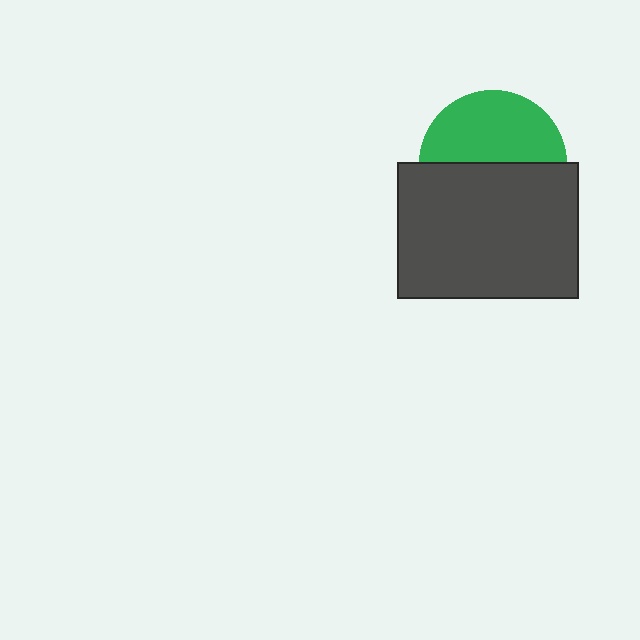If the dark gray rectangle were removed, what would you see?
You would see the complete green circle.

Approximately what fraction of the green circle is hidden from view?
Roughly 52% of the green circle is hidden behind the dark gray rectangle.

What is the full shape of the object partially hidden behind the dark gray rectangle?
The partially hidden object is a green circle.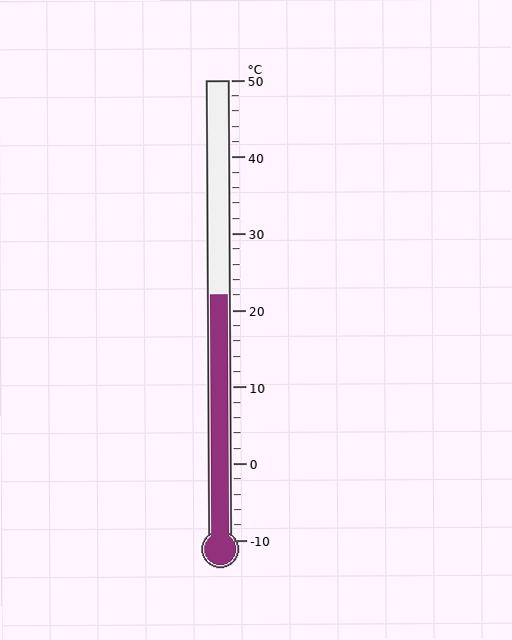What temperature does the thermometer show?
The thermometer shows approximately 22°C.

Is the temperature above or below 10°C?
The temperature is above 10°C.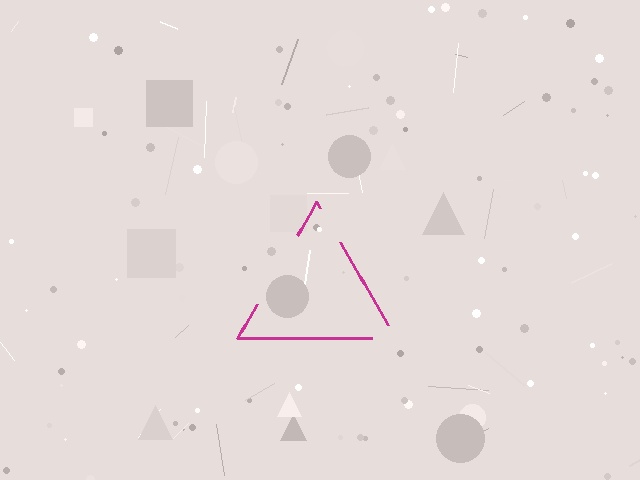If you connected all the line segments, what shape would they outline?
They would outline a triangle.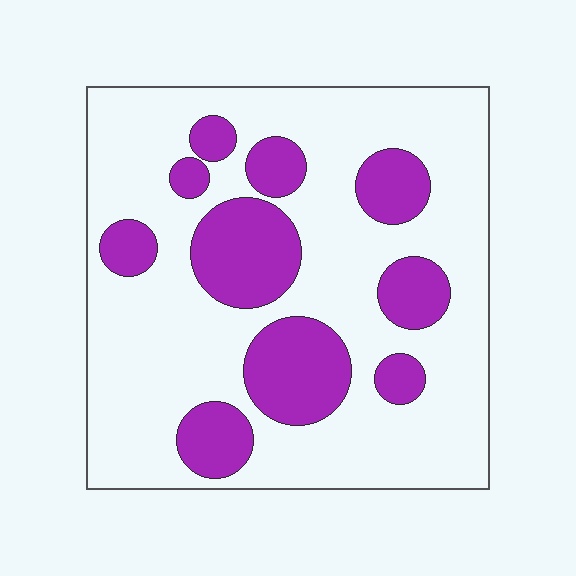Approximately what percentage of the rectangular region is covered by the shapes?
Approximately 25%.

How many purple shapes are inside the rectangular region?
10.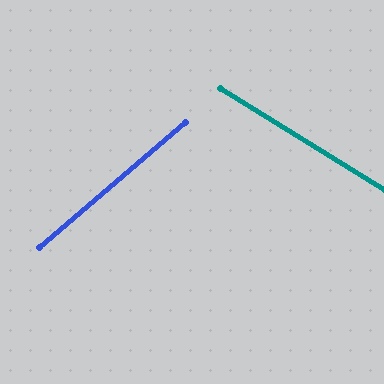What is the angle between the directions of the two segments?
Approximately 72 degrees.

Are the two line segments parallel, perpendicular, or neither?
Neither parallel nor perpendicular — they differ by about 72°.